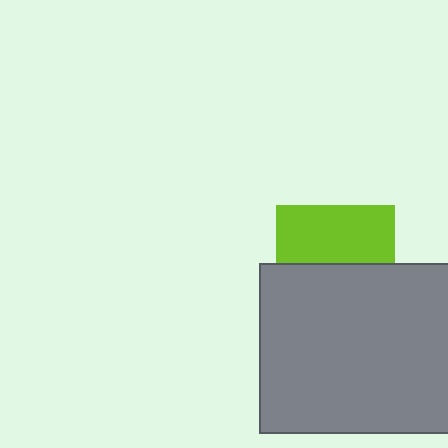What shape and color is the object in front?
The object in front is a gray rectangle.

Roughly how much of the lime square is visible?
About half of it is visible (roughly 49%).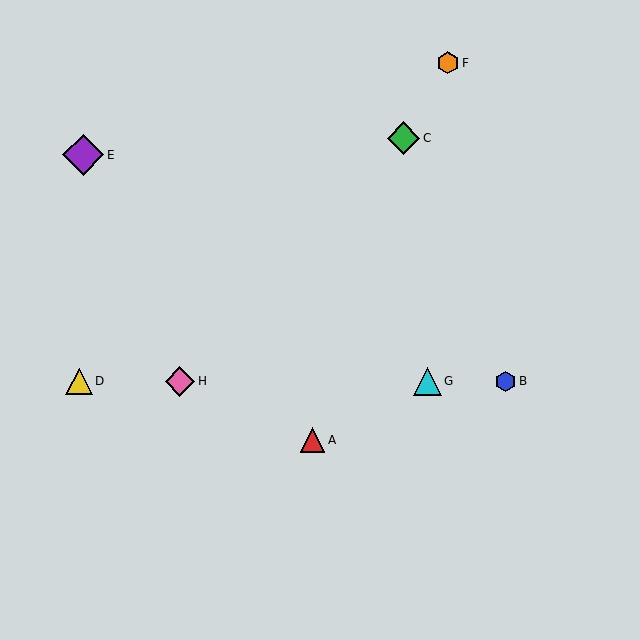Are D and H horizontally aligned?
Yes, both are at y≈381.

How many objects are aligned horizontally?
4 objects (B, D, G, H) are aligned horizontally.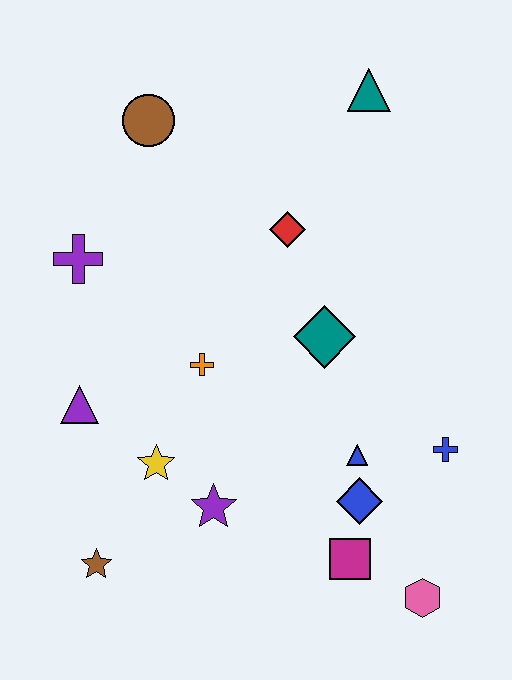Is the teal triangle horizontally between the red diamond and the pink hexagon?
Yes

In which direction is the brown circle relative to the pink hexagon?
The brown circle is above the pink hexagon.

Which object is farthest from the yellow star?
The teal triangle is farthest from the yellow star.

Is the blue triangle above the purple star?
Yes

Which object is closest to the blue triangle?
The blue diamond is closest to the blue triangle.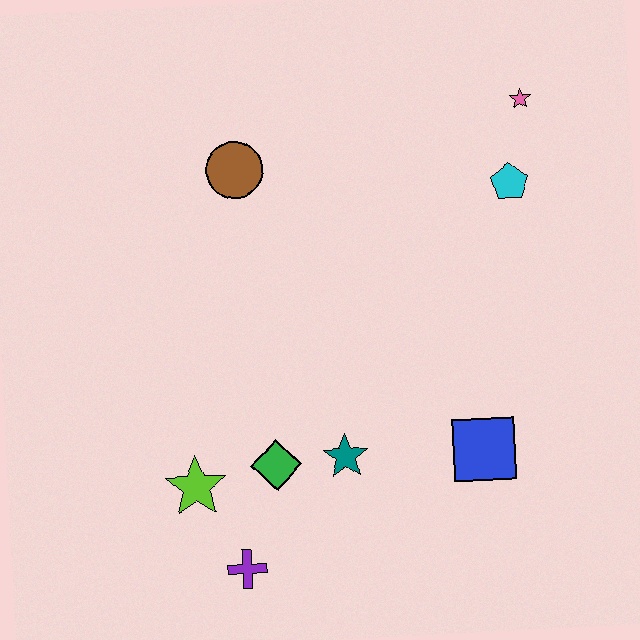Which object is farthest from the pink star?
The purple cross is farthest from the pink star.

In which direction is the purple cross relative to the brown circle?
The purple cross is below the brown circle.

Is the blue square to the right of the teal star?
Yes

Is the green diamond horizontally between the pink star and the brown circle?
Yes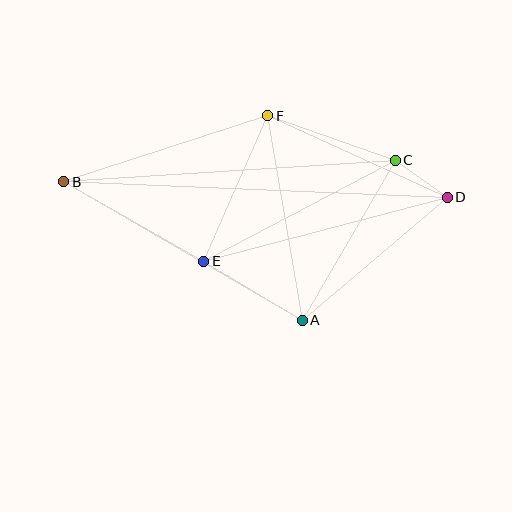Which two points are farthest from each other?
Points B and D are farthest from each other.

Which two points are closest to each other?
Points C and D are closest to each other.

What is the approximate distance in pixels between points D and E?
The distance between D and E is approximately 252 pixels.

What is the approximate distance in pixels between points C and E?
The distance between C and E is approximately 217 pixels.